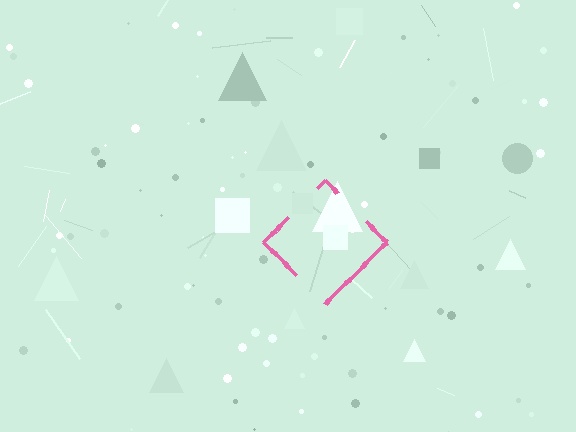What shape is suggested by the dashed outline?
The dashed outline suggests a diamond.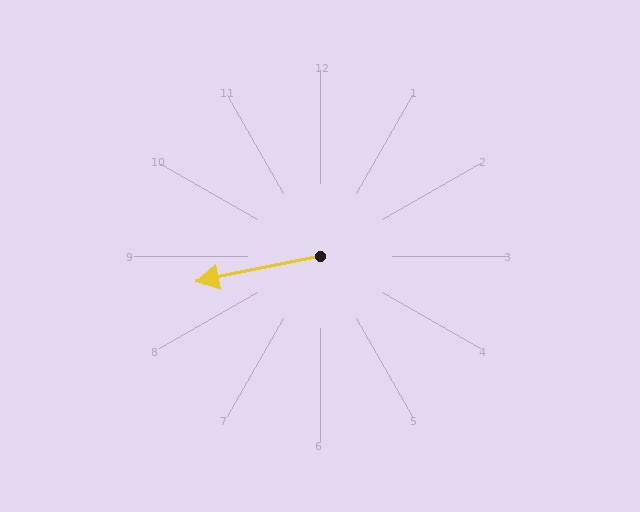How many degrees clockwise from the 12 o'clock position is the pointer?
Approximately 258 degrees.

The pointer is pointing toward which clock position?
Roughly 9 o'clock.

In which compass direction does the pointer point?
West.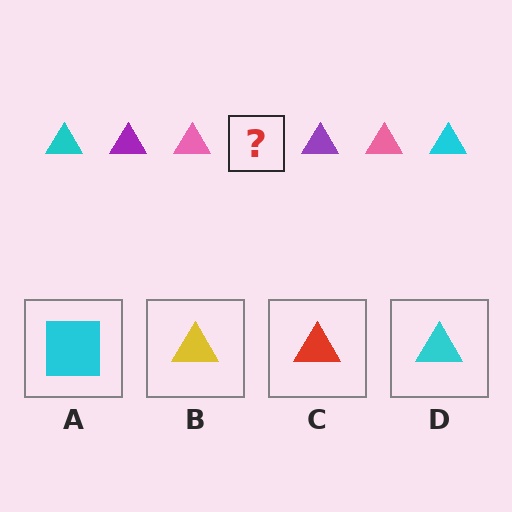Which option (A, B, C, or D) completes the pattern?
D.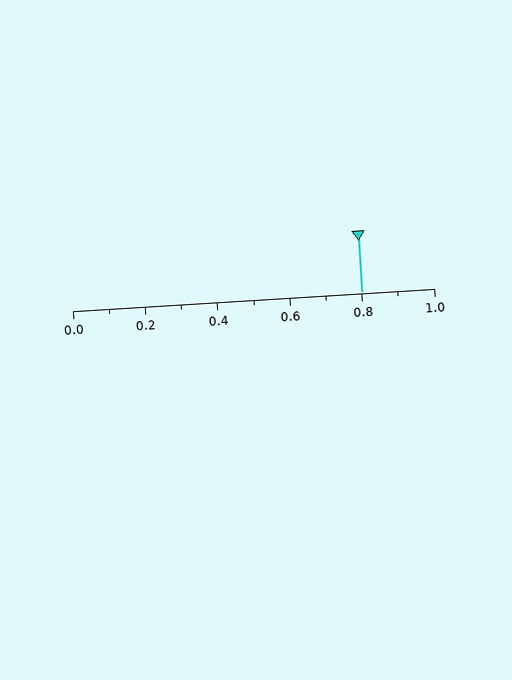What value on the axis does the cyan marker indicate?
The marker indicates approximately 0.8.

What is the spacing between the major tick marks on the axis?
The major ticks are spaced 0.2 apart.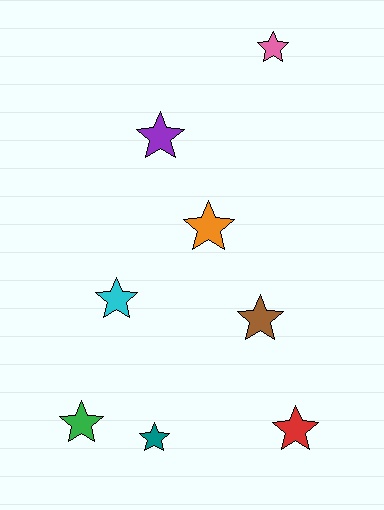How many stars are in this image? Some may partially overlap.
There are 8 stars.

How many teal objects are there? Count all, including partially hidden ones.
There is 1 teal object.